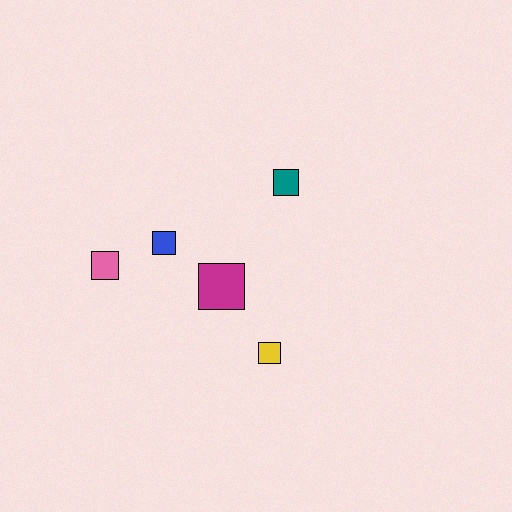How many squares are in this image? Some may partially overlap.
There are 5 squares.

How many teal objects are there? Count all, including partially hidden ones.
There is 1 teal object.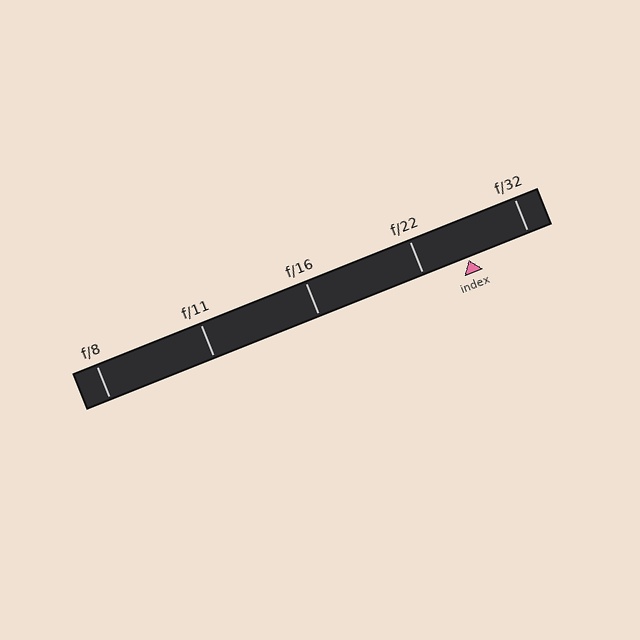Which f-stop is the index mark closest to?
The index mark is closest to f/22.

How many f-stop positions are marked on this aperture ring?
There are 5 f-stop positions marked.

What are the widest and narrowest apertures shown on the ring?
The widest aperture shown is f/8 and the narrowest is f/32.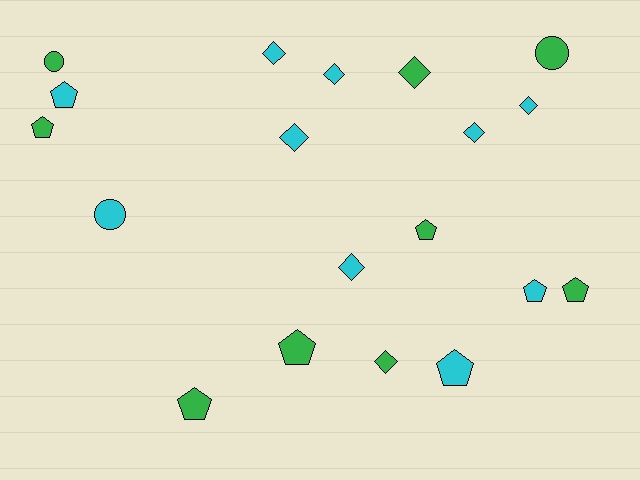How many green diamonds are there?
There are 2 green diamonds.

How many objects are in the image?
There are 19 objects.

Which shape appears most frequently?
Diamond, with 8 objects.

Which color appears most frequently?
Cyan, with 10 objects.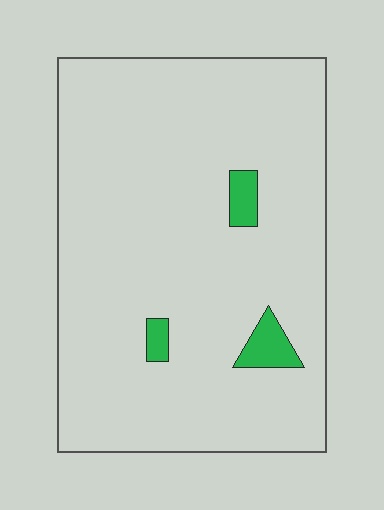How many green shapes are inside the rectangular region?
3.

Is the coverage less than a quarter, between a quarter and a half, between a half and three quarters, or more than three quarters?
Less than a quarter.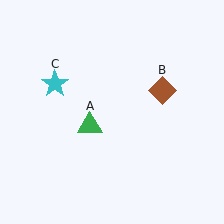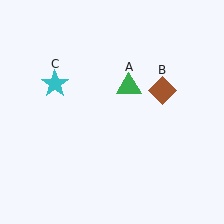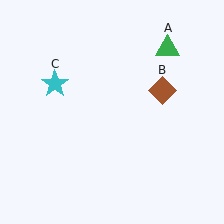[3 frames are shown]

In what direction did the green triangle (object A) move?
The green triangle (object A) moved up and to the right.